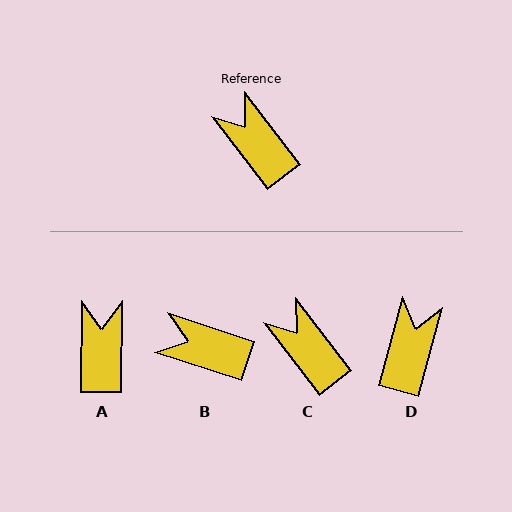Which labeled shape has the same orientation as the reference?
C.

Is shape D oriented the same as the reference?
No, it is off by about 53 degrees.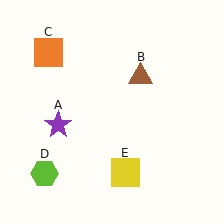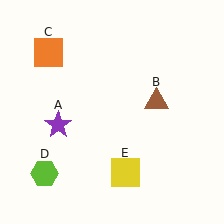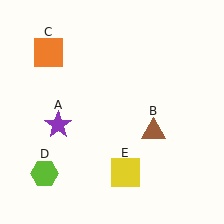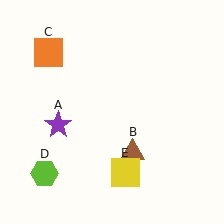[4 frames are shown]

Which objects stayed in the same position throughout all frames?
Purple star (object A) and orange square (object C) and lime hexagon (object D) and yellow square (object E) remained stationary.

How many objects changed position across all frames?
1 object changed position: brown triangle (object B).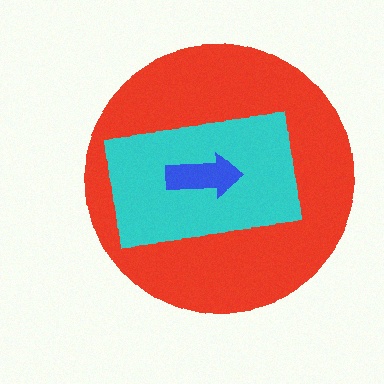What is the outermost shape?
The red circle.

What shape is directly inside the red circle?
The cyan rectangle.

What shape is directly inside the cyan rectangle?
The blue arrow.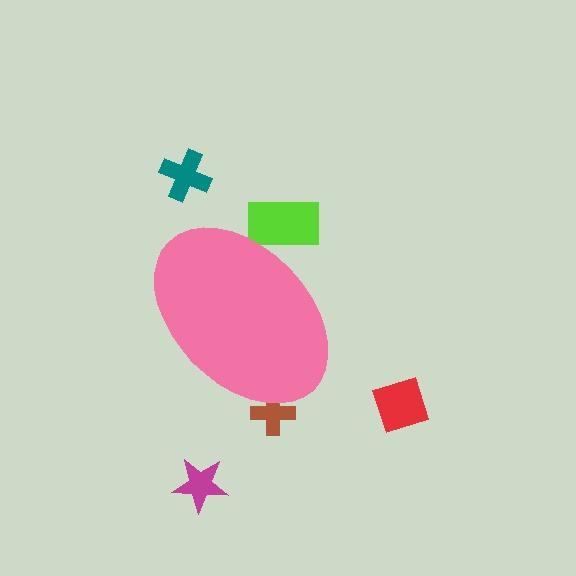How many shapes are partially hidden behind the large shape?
2 shapes are partially hidden.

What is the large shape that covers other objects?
A pink ellipse.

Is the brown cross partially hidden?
Yes, the brown cross is partially hidden behind the pink ellipse.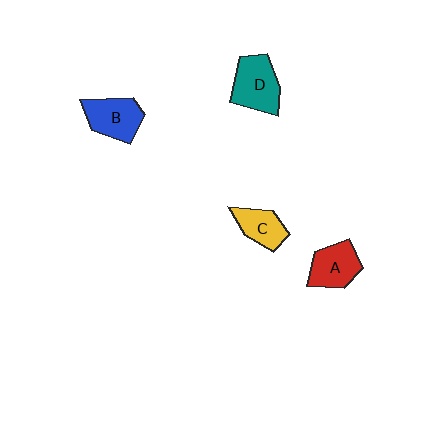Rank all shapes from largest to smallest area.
From largest to smallest: D (teal), B (blue), A (red), C (yellow).